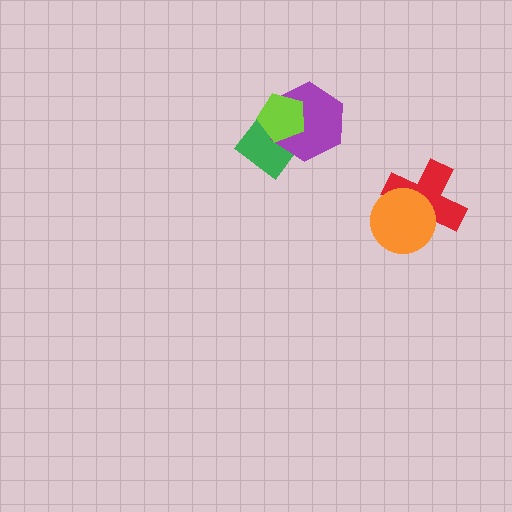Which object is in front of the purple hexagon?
The lime pentagon is in front of the purple hexagon.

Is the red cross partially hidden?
Yes, it is partially covered by another shape.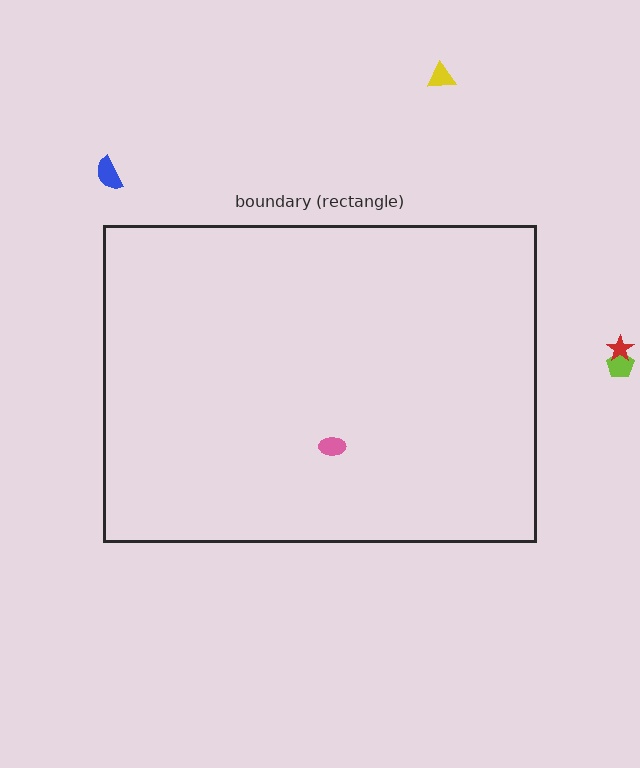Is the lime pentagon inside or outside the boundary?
Outside.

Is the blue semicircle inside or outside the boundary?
Outside.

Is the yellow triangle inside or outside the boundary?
Outside.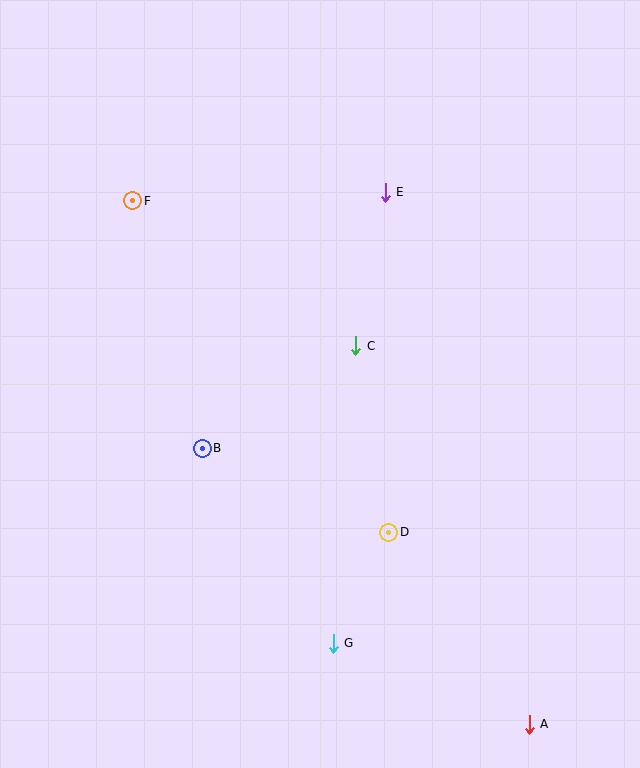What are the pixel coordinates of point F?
Point F is at (133, 201).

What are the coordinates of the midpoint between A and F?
The midpoint between A and F is at (331, 462).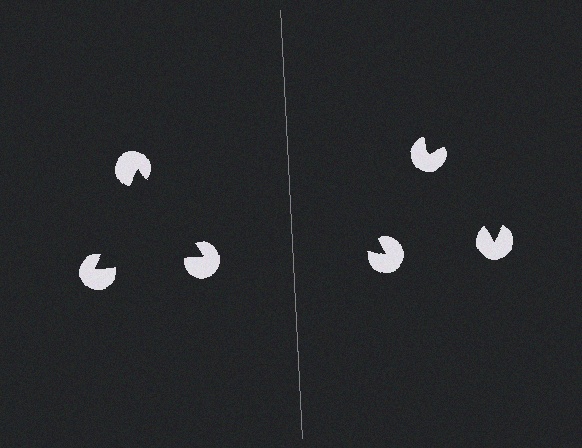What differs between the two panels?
The pac-man discs are positioned identically on both sides; only the wedge orientations differ. On the left they align to a triangle; on the right they are misaligned.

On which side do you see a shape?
An illusory triangle appears on the left side. On the right side the wedge cuts are rotated, so no coherent shape forms.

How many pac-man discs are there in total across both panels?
6 — 3 on each side.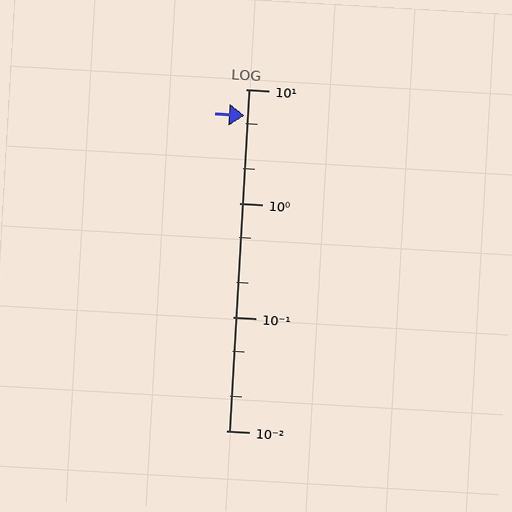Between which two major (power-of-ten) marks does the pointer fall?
The pointer is between 1 and 10.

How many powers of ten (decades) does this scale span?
The scale spans 3 decades, from 0.01 to 10.